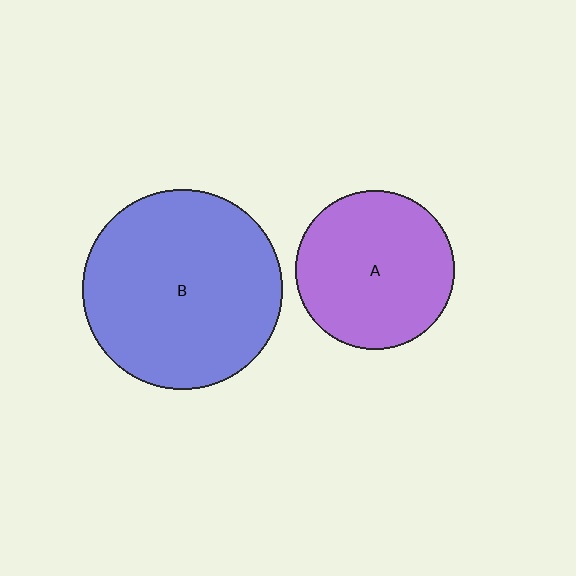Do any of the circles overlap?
No, none of the circles overlap.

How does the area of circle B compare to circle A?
Approximately 1.6 times.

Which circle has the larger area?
Circle B (blue).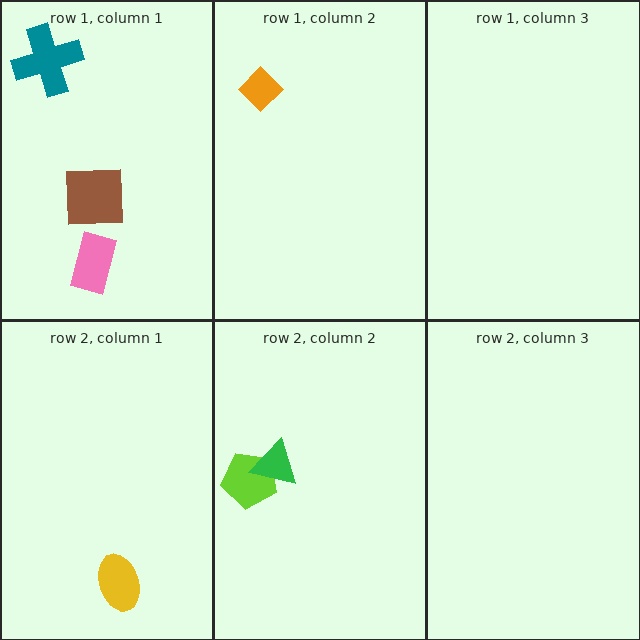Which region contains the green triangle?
The row 2, column 2 region.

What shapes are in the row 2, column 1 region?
The yellow ellipse.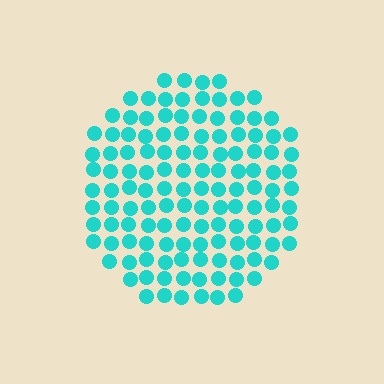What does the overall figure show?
The overall figure shows a circle.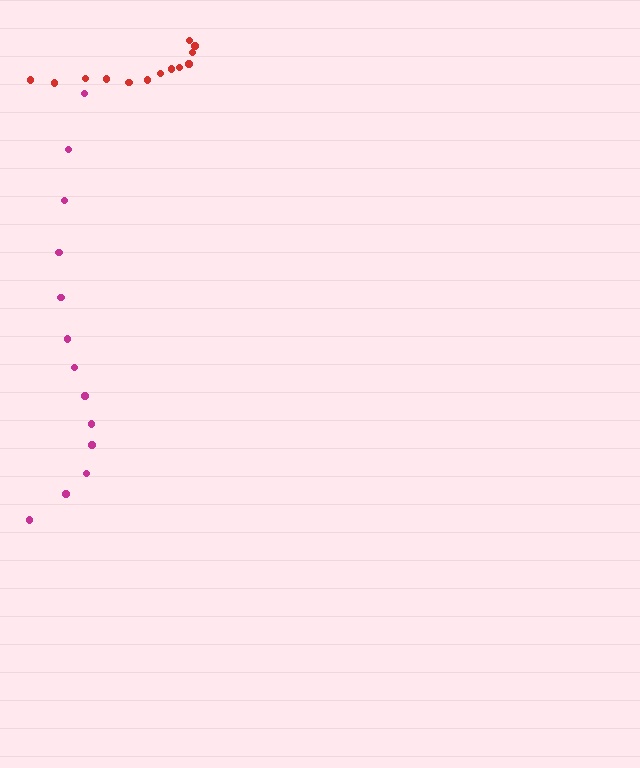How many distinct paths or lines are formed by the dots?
There are 2 distinct paths.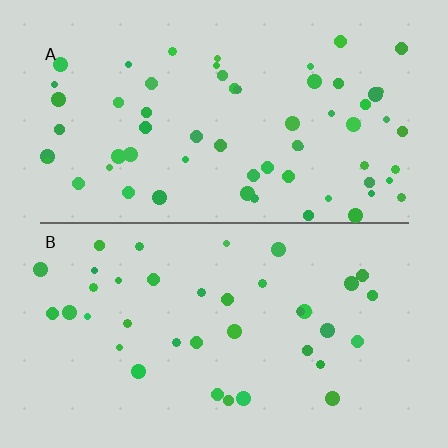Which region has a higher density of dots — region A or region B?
A (the top).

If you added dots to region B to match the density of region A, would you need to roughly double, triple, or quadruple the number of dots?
Approximately double.